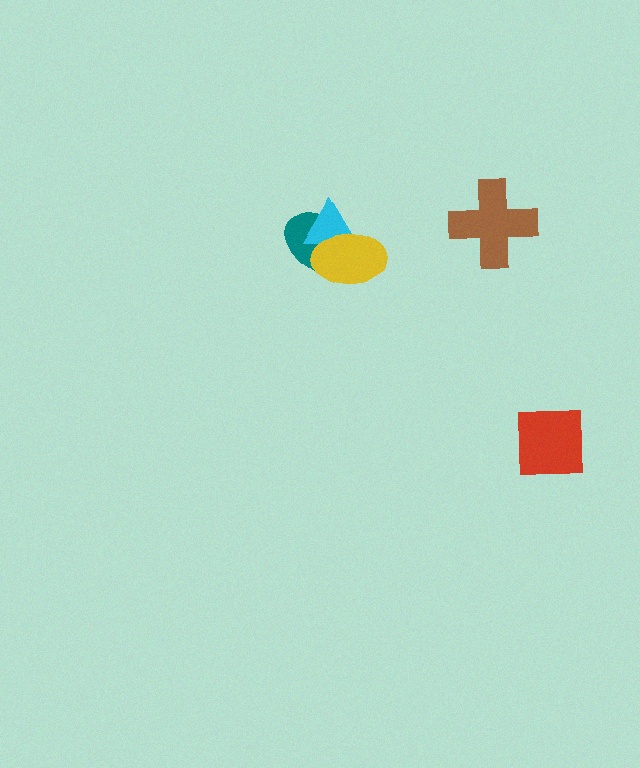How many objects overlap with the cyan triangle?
2 objects overlap with the cyan triangle.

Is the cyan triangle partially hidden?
Yes, it is partially covered by another shape.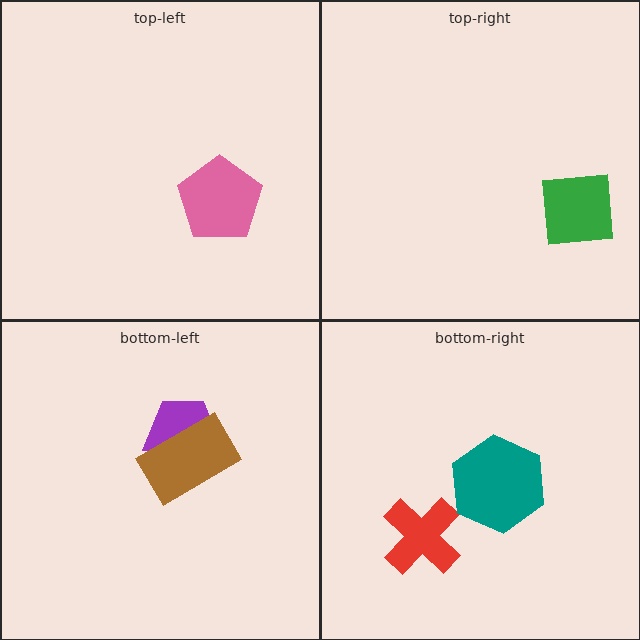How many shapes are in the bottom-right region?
2.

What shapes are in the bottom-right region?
The red cross, the teal hexagon.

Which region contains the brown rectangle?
The bottom-left region.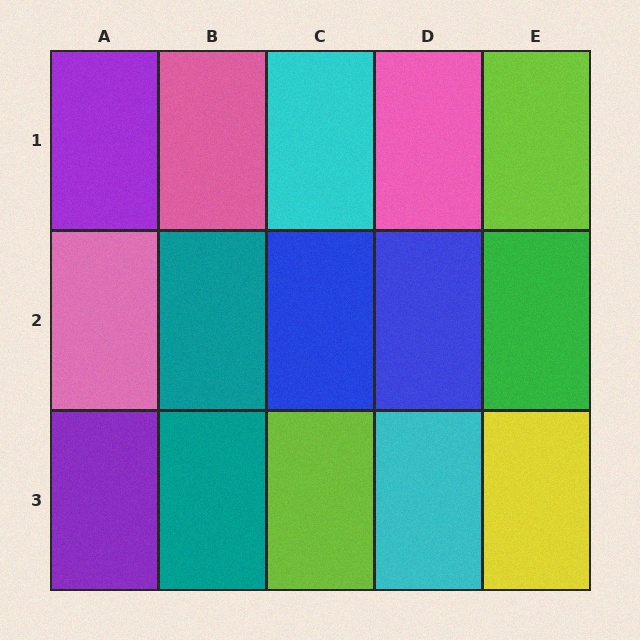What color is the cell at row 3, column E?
Yellow.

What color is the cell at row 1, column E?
Lime.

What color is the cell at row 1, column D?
Pink.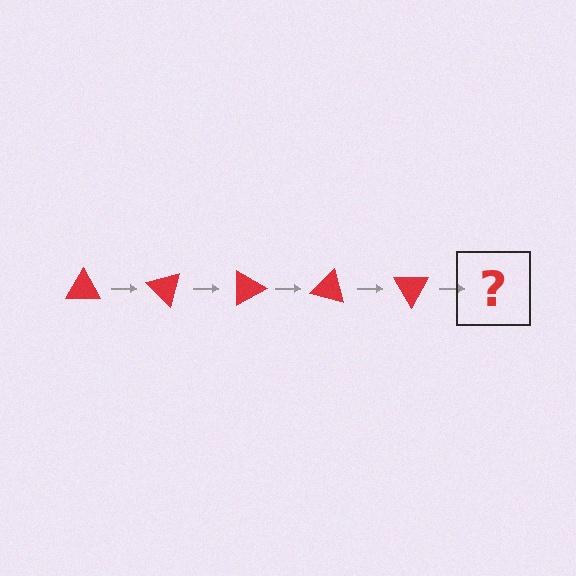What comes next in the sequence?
The next element should be a red triangle rotated 225 degrees.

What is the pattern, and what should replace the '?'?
The pattern is that the triangle rotates 45 degrees each step. The '?' should be a red triangle rotated 225 degrees.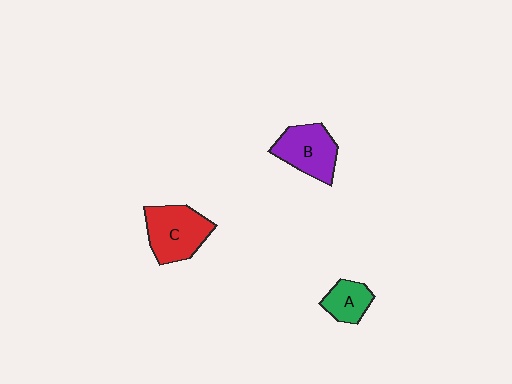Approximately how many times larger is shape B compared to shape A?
Approximately 1.6 times.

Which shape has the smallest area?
Shape A (green).